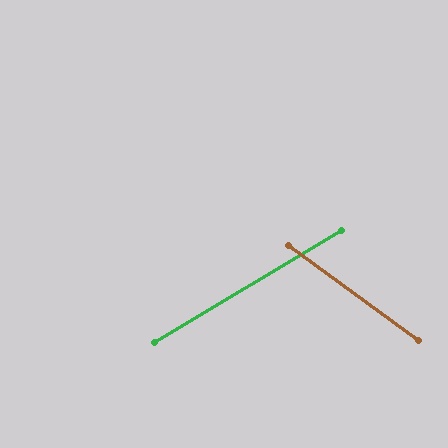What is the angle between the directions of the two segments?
Approximately 67 degrees.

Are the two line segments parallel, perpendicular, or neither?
Neither parallel nor perpendicular — they differ by about 67°.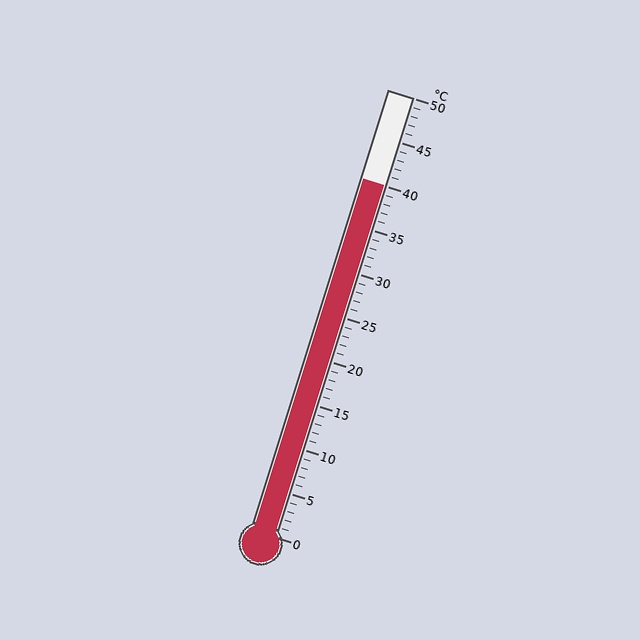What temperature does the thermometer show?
The thermometer shows approximately 40°C.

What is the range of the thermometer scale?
The thermometer scale ranges from 0°C to 50°C.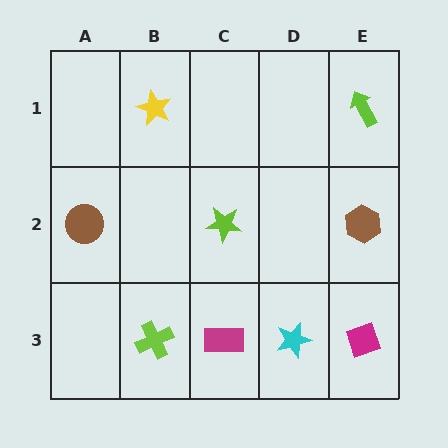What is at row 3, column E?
A magenta diamond.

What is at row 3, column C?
A magenta rectangle.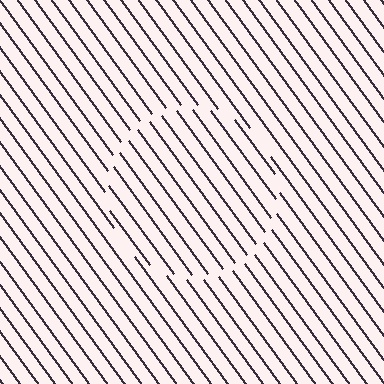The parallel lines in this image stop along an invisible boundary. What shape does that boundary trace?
An illusory circle. The interior of the shape contains the same grating, shifted by half a period — the contour is defined by the phase discontinuity where line-ends from the inner and outer gratings abut.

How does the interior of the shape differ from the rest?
The interior of the shape contains the same grating, shifted by half a period — the contour is defined by the phase discontinuity where line-ends from the inner and outer gratings abut.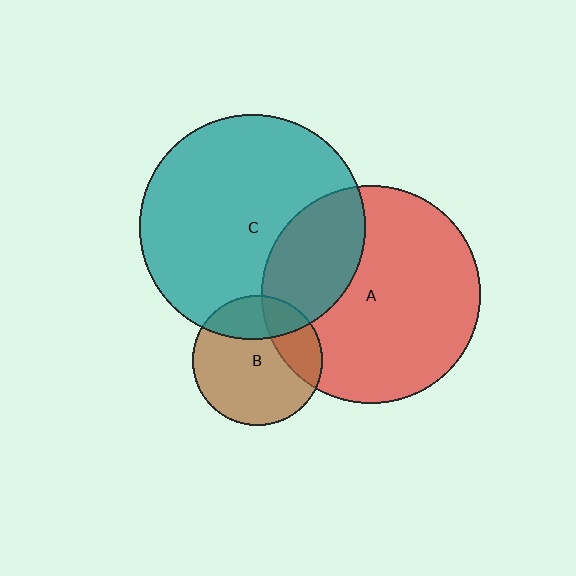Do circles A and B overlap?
Yes.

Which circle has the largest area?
Circle C (teal).